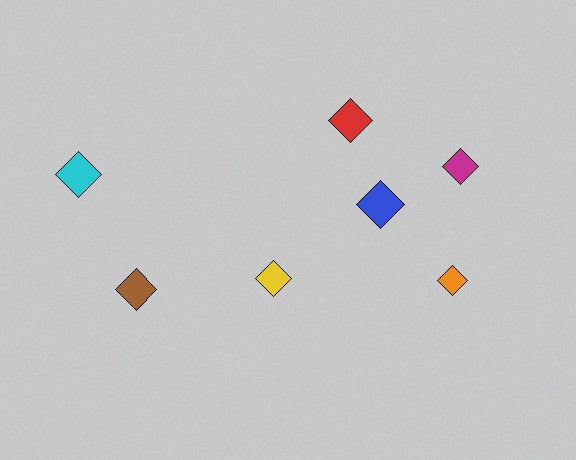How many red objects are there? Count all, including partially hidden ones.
There is 1 red object.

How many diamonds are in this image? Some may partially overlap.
There are 7 diamonds.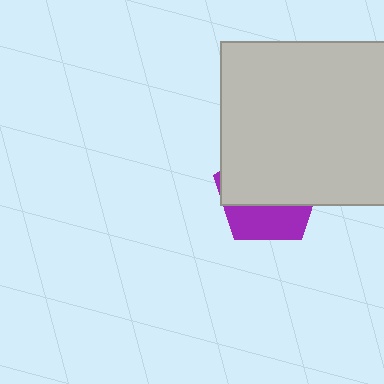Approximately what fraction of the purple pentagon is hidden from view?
Roughly 65% of the purple pentagon is hidden behind the light gray rectangle.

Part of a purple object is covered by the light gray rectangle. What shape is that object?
It is a pentagon.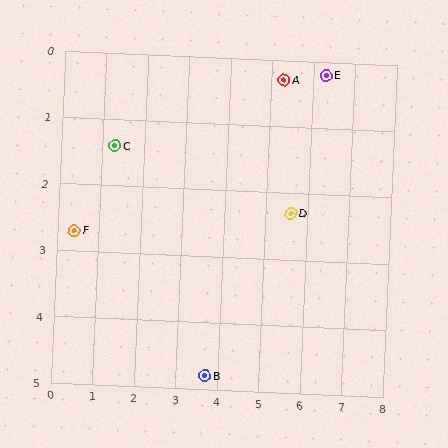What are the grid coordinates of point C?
Point C is at approximately (1.3, 1.4).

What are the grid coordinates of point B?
Point B is at approximately (3.7, 4.8).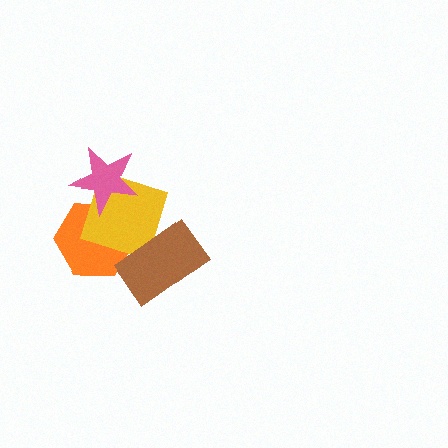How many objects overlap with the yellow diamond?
3 objects overlap with the yellow diamond.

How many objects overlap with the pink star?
2 objects overlap with the pink star.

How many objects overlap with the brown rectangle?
2 objects overlap with the brown rectangle.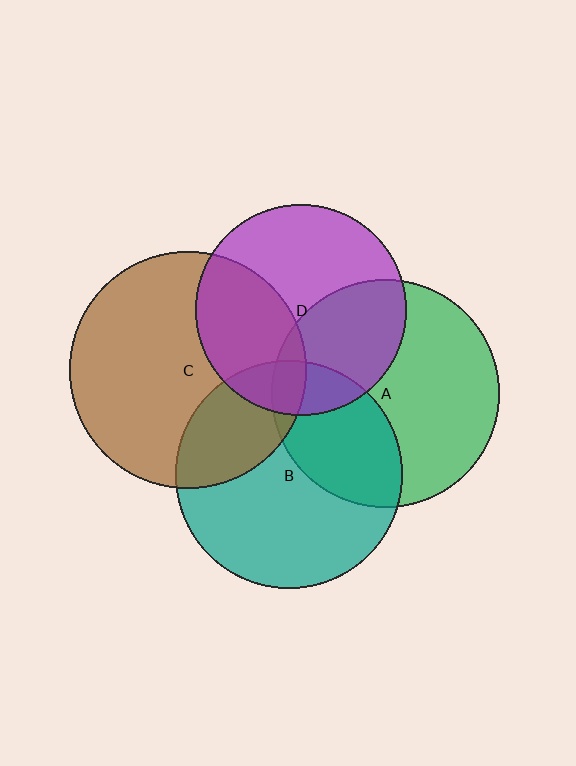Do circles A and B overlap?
Yes.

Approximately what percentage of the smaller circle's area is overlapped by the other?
Approximately 35%.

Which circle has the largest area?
Circle C (brown).